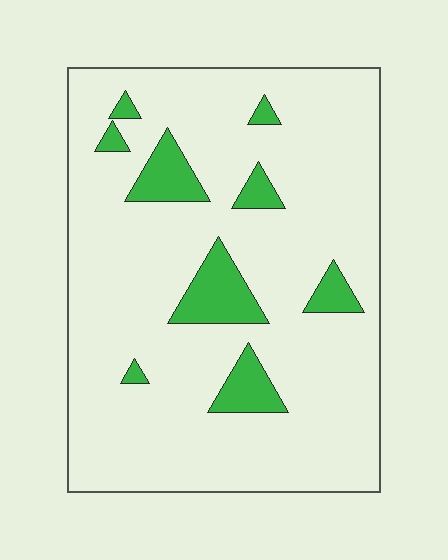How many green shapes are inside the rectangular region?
9.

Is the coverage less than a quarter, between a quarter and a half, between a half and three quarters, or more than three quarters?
Less than a quarter.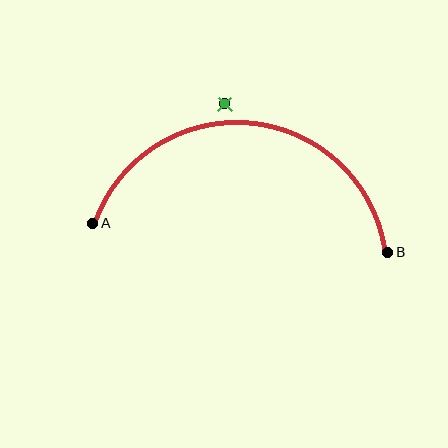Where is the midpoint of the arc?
The arc midpoint is the point on the curve farthest from the straight line joining A and B. It sits above that line.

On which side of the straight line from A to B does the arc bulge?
The arc bulges above the straight line connecting A and B.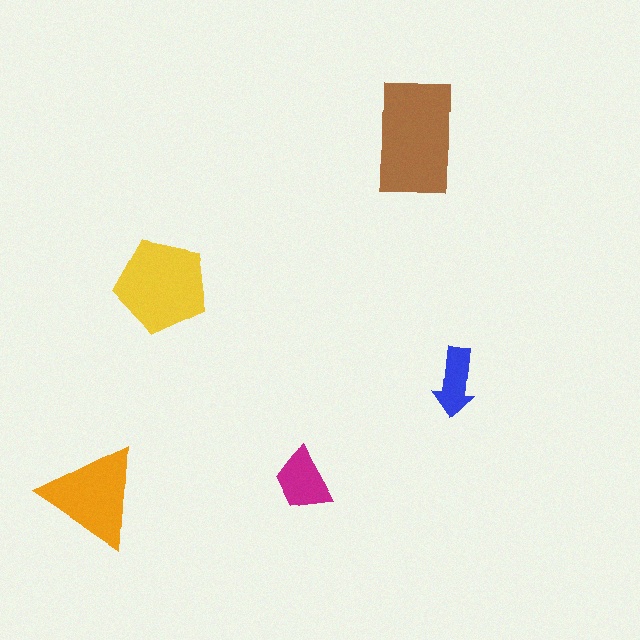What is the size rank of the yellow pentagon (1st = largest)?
2nd.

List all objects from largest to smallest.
The brown rectangle, the yellow pentagon, the orange triangle, the magenta trapezoid, the blue arrow.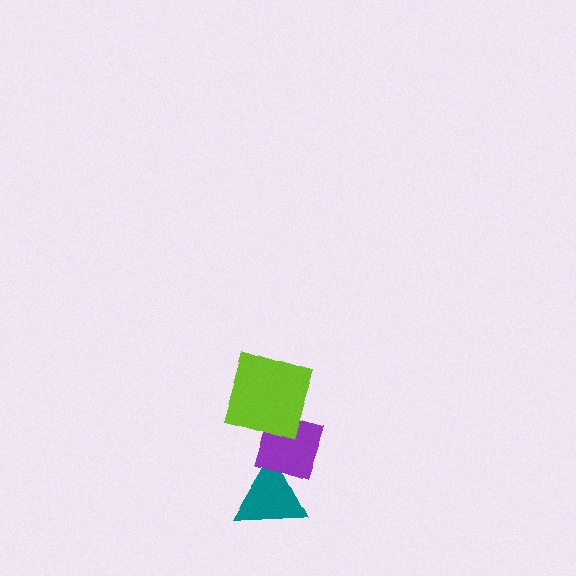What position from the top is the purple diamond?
The purple diamond is 2nd from the top.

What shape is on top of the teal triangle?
The purple diamond is on top of the teal triangle.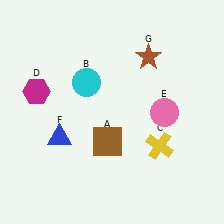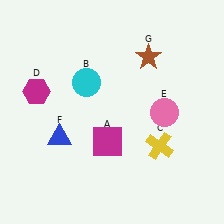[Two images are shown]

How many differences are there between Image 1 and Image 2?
There is 1 difference between the two images.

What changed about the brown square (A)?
In Image 1, A is brown. In Image 2, it changed to magenta.